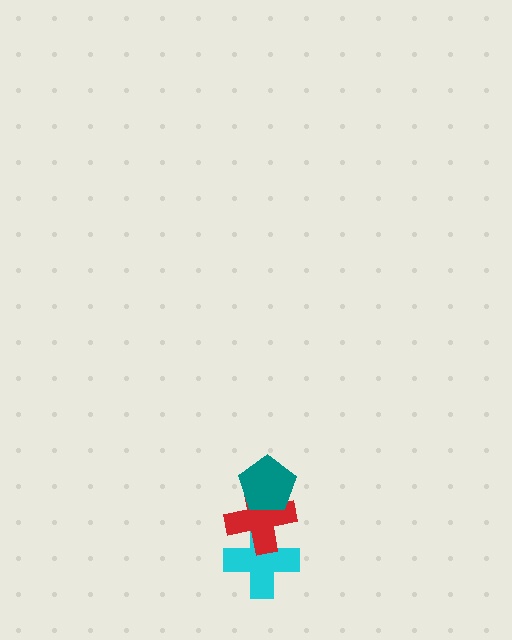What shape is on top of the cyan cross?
The red cross is on top of the cyan cross.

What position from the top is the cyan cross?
The cyan cross is 3rd from the top.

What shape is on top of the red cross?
The teal pentagon is on top of the red cross.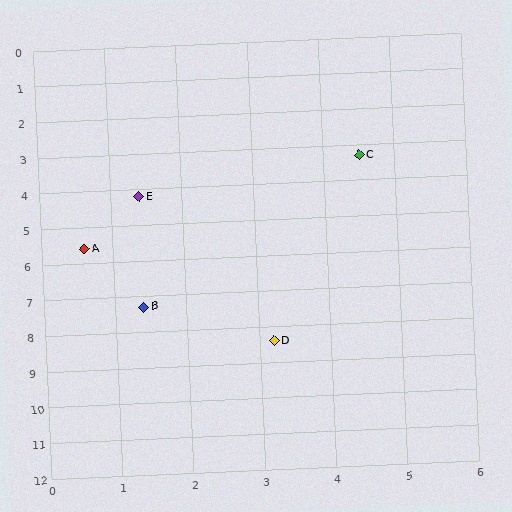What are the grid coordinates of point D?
Point D is at approximately (3.2, 8.4).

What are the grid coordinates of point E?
Point E is at approximately (1.4, 4.2).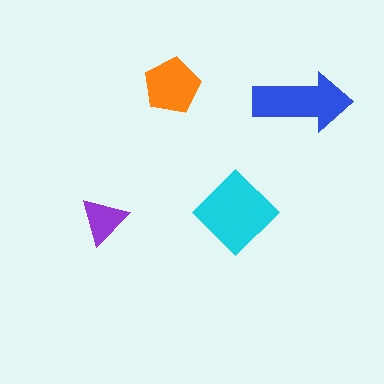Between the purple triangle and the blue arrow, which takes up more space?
The blue arrow.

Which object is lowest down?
The purple triangle is bottommost.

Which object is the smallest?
The purple triangle.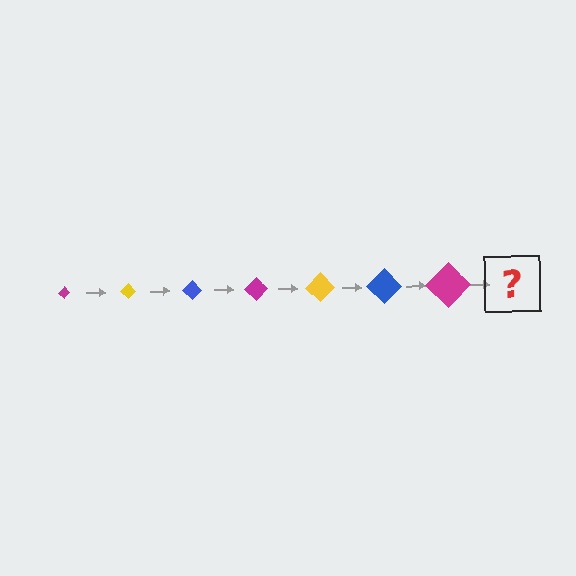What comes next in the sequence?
The next element should be a yellow diamond, larger than the previous one.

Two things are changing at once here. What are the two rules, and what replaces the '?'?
The two rules are that the diamond grows larger each step and the color cycles through magenta, yellow, and blue. The '?' should be a yellow diamond, larger than the previous one.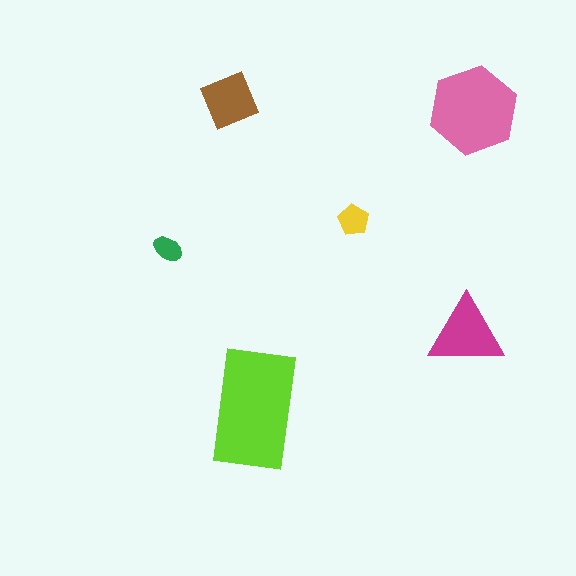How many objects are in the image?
There are 6 objects in the image.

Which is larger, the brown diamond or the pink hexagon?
The pink hexagon.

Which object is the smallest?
The green ellipse.